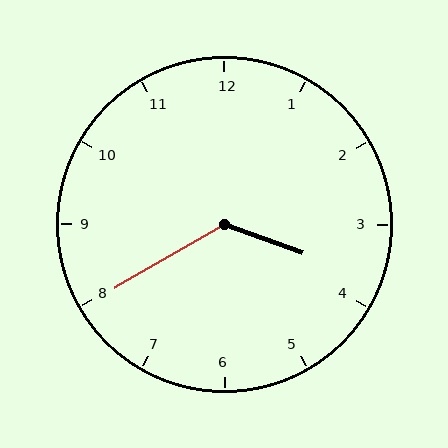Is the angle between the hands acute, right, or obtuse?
It is obtuse.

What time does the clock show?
3:40.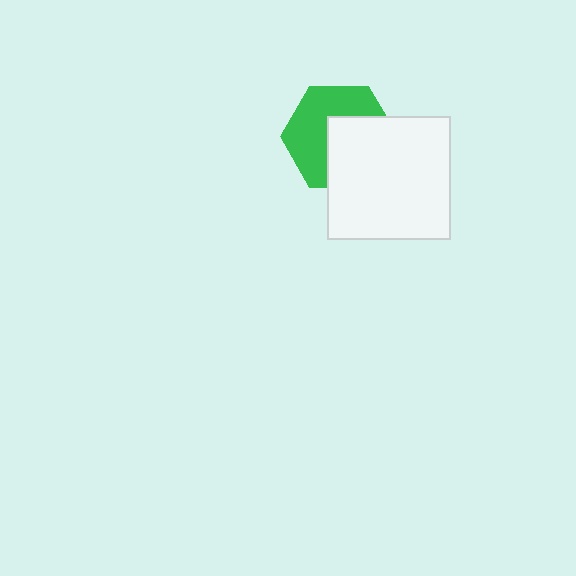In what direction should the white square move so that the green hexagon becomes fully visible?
The white square should move toward the lower-right. That is the shortest direction to clear the overlap and leave the green hexagon fully visible.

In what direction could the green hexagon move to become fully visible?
The green hexagon could move toward the upper-left. That would shift it out from behind the white square entirely.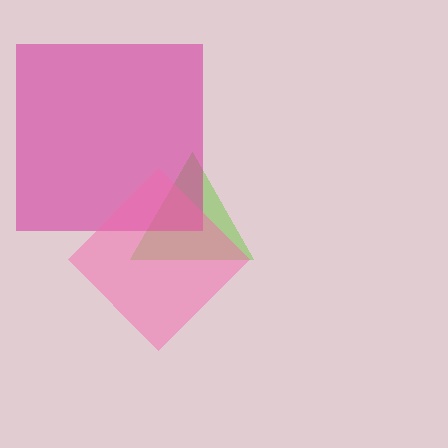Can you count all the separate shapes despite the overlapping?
Yes, there are 3 separate shapes.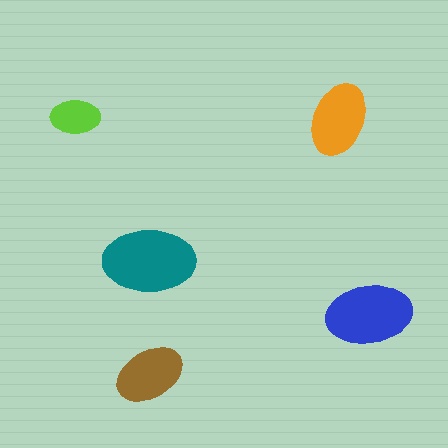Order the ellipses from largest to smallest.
the teal one, the blue one, the orange one, the brown one, the lime one.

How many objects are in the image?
There are 5 objects in the image.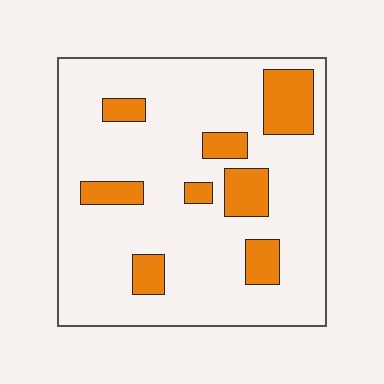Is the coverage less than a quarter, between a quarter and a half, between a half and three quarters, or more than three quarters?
Less than a quarter.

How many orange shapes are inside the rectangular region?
8.